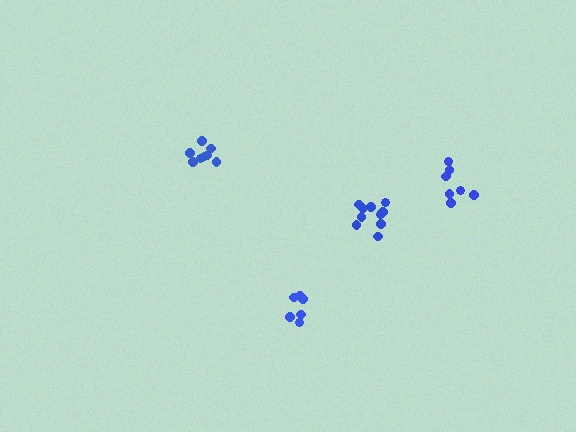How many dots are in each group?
Group 1: 8 dots, Group 2: 10 dots, Group 3: 6 dots, Group 4: 7 dots (31 total).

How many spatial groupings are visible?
There are 4 spatial groupings.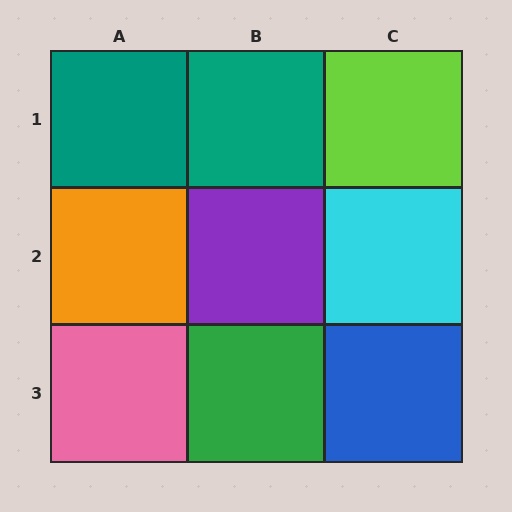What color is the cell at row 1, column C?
Lime.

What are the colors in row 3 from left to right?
Pink, green, blue.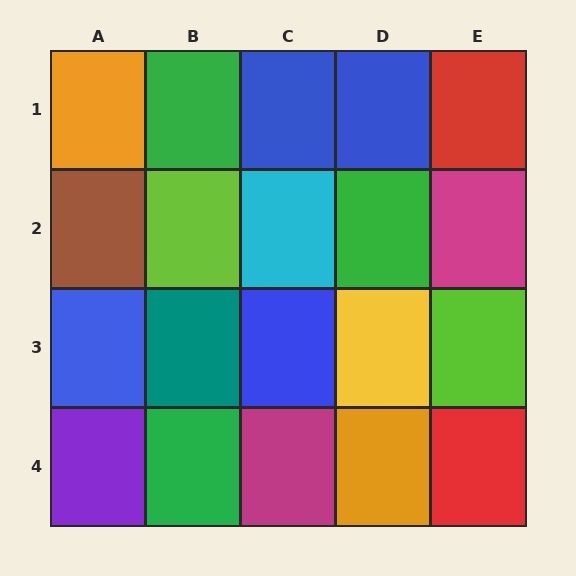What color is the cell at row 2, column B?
Lime.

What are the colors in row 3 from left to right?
Blue, teal, blue, yellow, lime.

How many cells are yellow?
1 cell is yellow.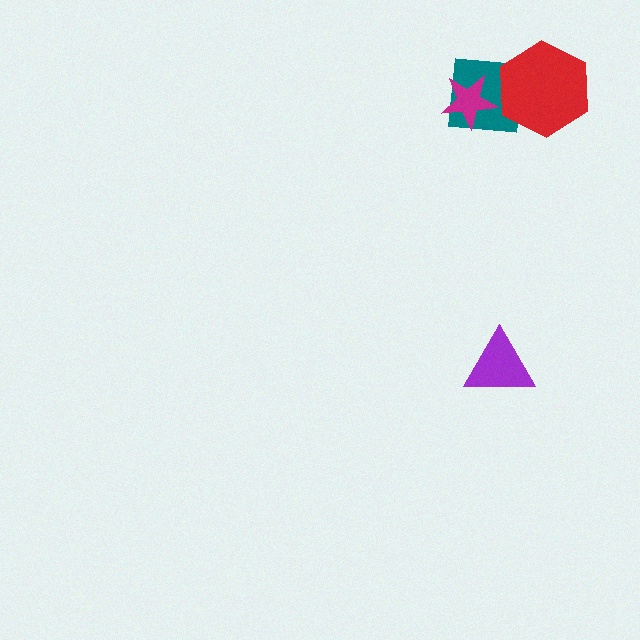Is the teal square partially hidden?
Yes, it is partially covered by another shape.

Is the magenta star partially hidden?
No, no other shape covers it.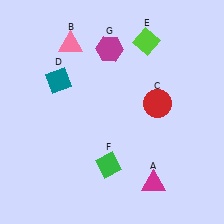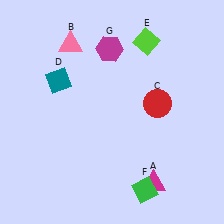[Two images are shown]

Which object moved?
The green diamond (F) moved right.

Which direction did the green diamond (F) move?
The green diamond (F) moved right.